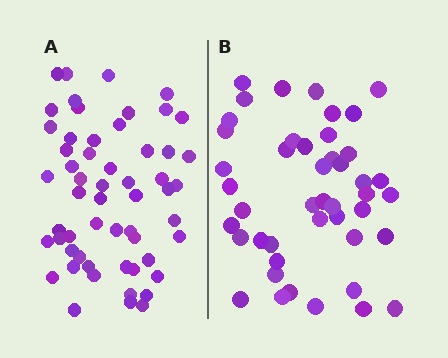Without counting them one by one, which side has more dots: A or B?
Region A (the left region) has more dots.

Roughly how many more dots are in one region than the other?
Region A has roughly 12 or so more dots than region B.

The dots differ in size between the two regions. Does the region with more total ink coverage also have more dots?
No. Region B has more total ink coverage because its dots are larger, but region A actually contains more individual dots. Total area can be misleading — the number of items is what matters here.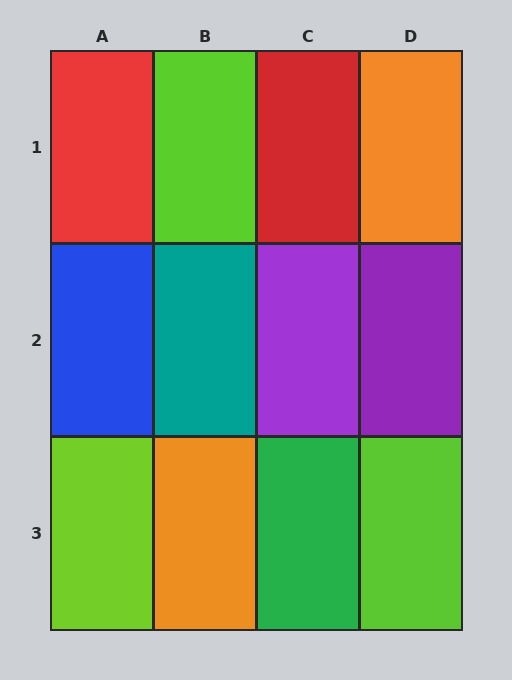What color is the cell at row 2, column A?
Blue.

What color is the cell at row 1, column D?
Orange.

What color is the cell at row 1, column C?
Red.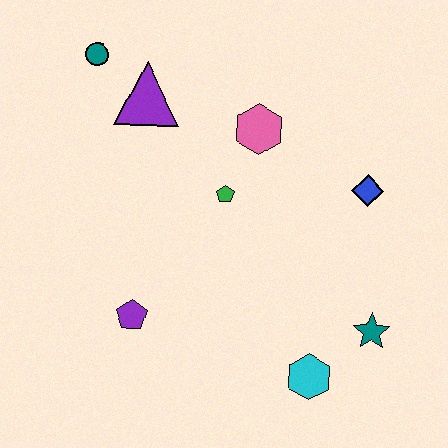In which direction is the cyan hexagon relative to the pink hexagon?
The cyan hexagon is below the pink hexagon.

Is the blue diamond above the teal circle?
No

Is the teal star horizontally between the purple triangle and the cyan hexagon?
No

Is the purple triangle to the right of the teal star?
No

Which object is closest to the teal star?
The cyan hexagon is closest to the teal star.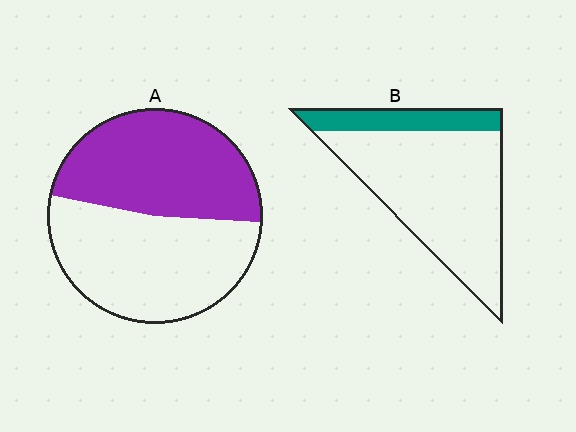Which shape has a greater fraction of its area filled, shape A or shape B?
Shape A.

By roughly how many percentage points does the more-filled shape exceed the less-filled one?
By roughly 30 percentage points (A over B).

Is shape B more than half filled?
No.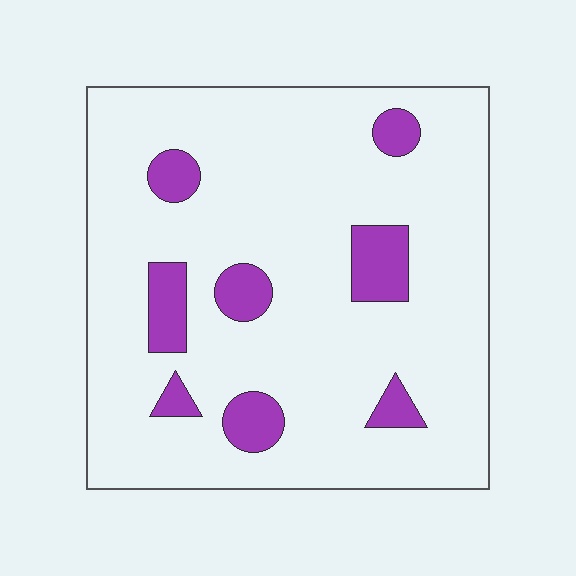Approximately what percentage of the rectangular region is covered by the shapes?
Approximately 15%.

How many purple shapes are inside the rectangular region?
8.